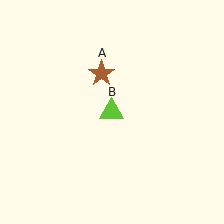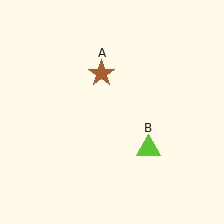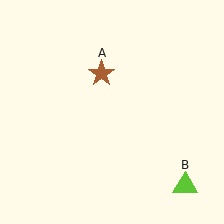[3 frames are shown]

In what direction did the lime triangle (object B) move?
The lime triangle (object B) moved down and to the right.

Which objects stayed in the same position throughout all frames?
Brown star (object A) remained stationary.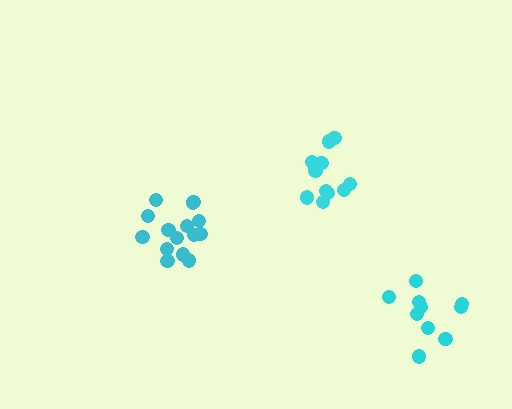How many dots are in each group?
Group 1: 15 dots, Group 2: 10 dots, Group 3: 12 dots (37 total).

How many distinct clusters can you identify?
There are 3 distinct clusters.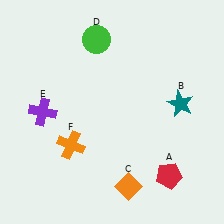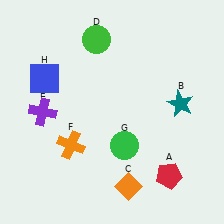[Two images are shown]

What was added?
A green circle (G), a blue square (H) were added in Image 2.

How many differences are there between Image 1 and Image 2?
There are 2 differences between the two images.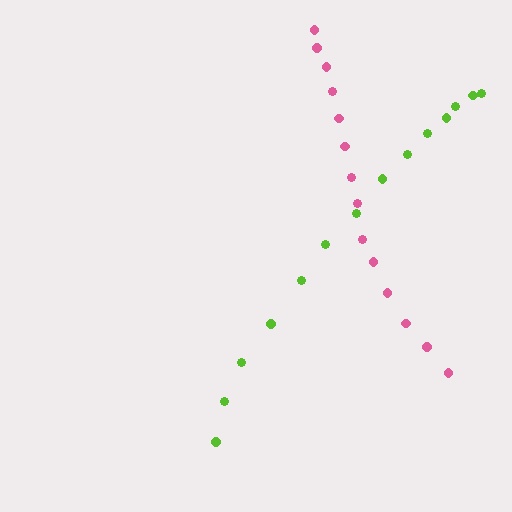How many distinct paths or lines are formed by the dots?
There are 2 distinct paths.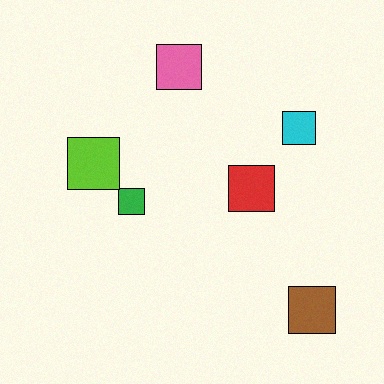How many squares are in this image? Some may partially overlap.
There are 6 squares.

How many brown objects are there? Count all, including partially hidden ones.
There is 1 brown object.